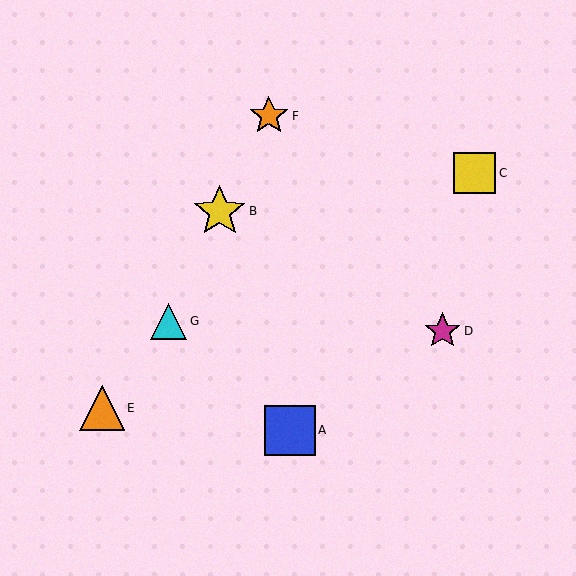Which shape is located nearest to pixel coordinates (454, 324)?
The magenta star (labeled D) at (443, 331) is nearest to that location.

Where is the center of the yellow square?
The center of the yellow square is at (475, 173).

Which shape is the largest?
The yellow star (labeled B) is the largest.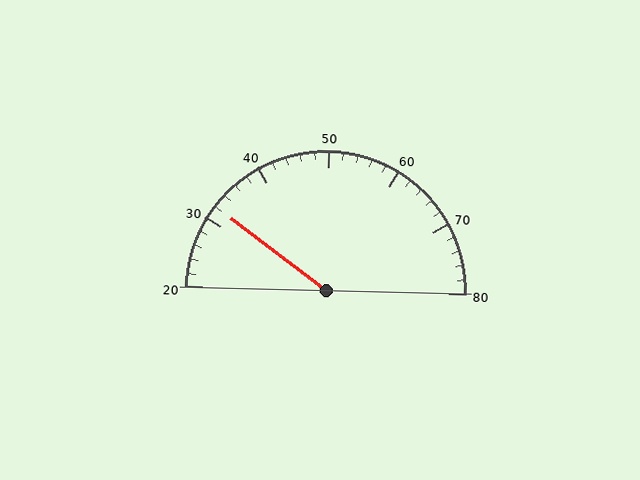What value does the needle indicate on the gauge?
The needle indicates approximately 32.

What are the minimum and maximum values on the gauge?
The gauge ranges from 20 to 80.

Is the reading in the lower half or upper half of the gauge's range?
The reading is in the lower half of the range (20 to 80).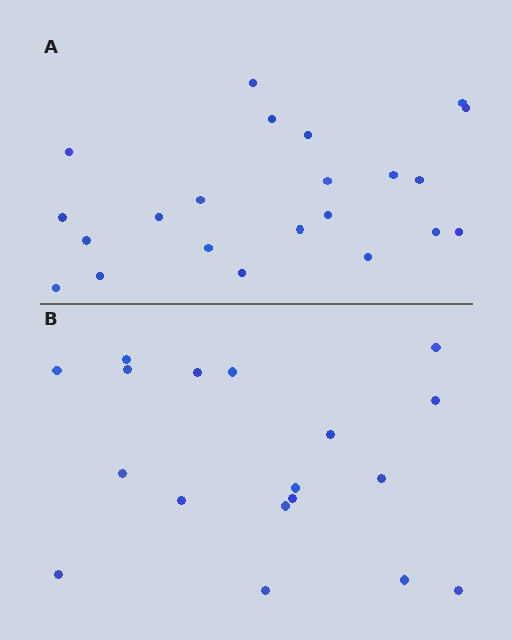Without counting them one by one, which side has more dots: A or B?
Region A (the top region) has more dots.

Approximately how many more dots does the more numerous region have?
Region A has about 4 more dots than region B.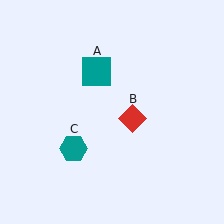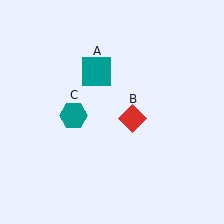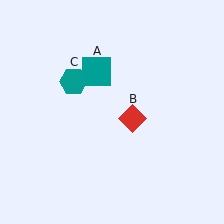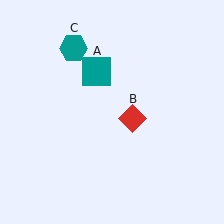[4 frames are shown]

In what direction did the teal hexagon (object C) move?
The teal hexagon (object C) moved up.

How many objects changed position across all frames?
1 object changed position: teal hexagon (object C).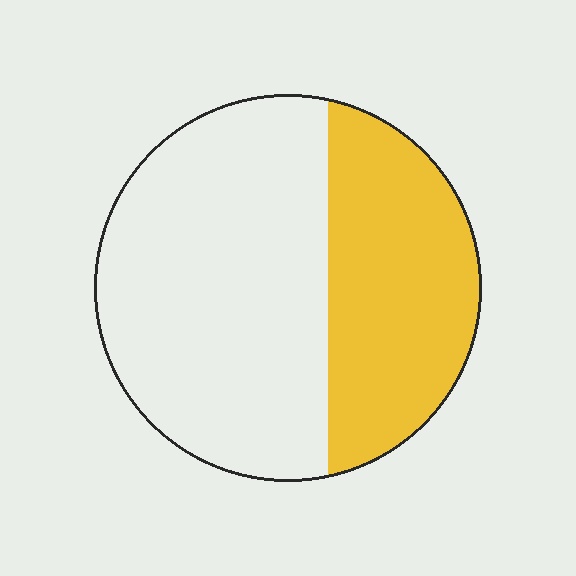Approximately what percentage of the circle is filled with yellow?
Approximately 35%.